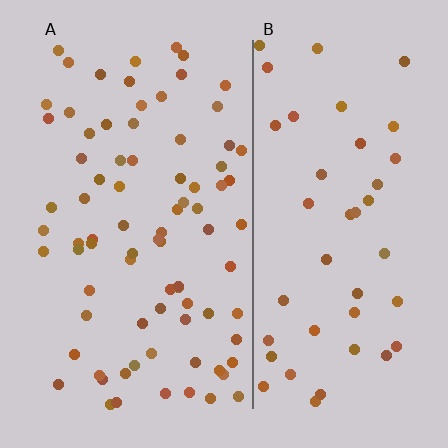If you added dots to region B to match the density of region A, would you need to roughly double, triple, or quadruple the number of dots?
Approximately double.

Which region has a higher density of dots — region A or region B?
A (the left).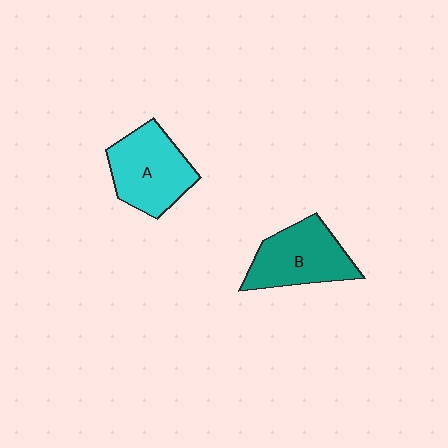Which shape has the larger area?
Shape A (cyan).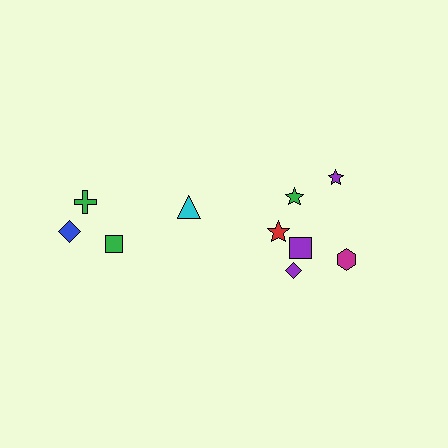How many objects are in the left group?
There are 4 objects.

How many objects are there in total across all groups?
There are 10 objects.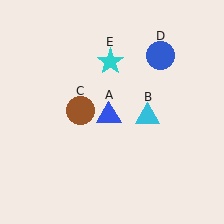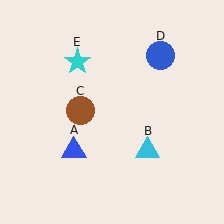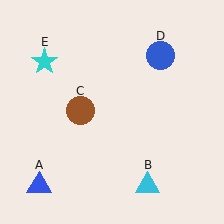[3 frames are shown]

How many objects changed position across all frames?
3 objects changed position: blue triangle (object A), cyan triangle (object B), cyan star (object E).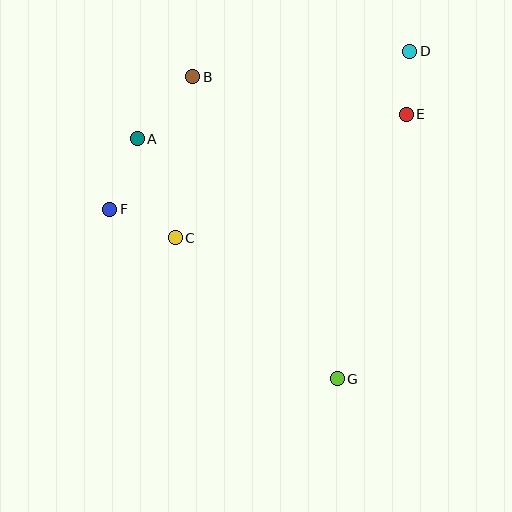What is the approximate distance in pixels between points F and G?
The distance between F and G is approximately 284 pixels.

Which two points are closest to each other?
Points D and E are closest to each other.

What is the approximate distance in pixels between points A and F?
The distance between A and F is approximately 75 pixels.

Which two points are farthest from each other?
Points D and F are farthest from each other.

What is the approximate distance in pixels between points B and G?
The distance between B and G is approximately 335 pixels.